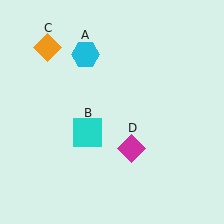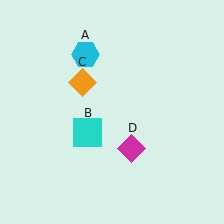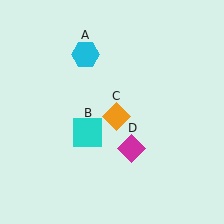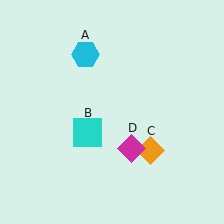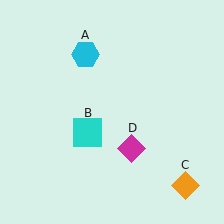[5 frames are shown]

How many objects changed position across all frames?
1 object changed position: orange diamond (object C).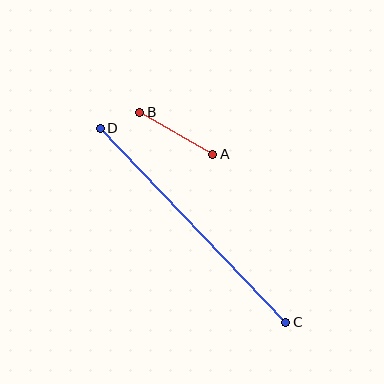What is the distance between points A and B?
The distance is approximately 84 pixels.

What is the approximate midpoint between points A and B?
The midpoint is at approximately (176, 133) pixels.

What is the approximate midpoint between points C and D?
The midpoint is at approximately (193, 225) pixels.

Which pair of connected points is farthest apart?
Points C and D are farthest apart.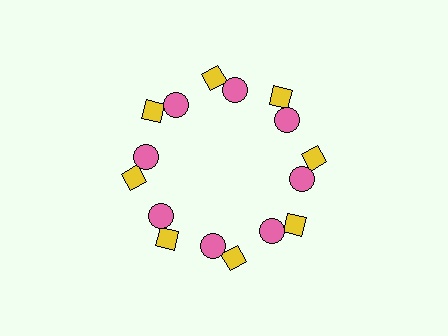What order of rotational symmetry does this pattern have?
This pattern has 8-fold rotational symmetry.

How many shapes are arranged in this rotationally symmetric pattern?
There are 16 shapes, arranged in 8 groups of 2.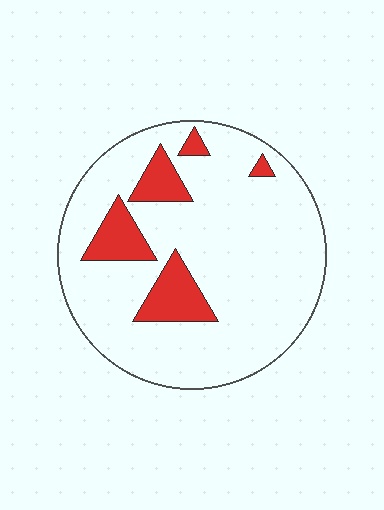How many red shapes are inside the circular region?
5.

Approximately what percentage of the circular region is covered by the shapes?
Approximately 15%.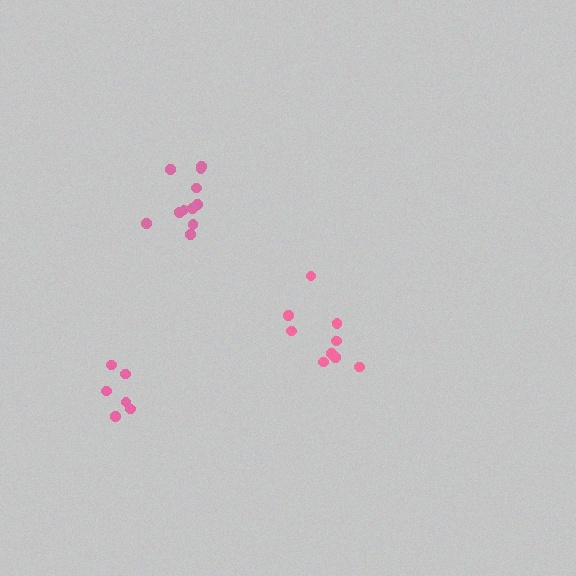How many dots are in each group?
Group 1: 9 dots, Group 2: 6 dots, Group 3: 11 dots (26 total).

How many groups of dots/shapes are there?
There are 3 groups.